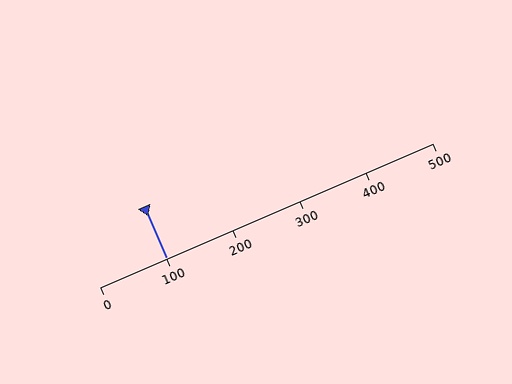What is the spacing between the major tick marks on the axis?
The major ticks are spaced 100 apart.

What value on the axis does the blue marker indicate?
The marker indicates approximately 100.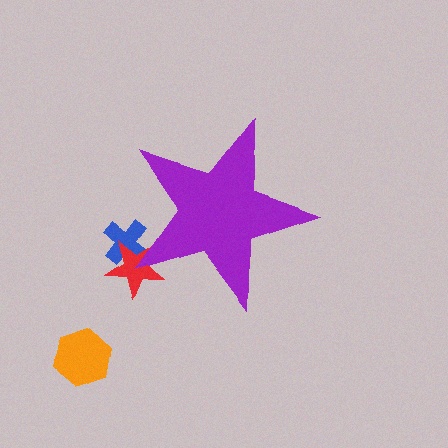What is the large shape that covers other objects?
A purple star.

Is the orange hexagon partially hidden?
No, the orange hexagon is fully visible.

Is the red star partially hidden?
Yes, the red star is partially hidden behind the purple star.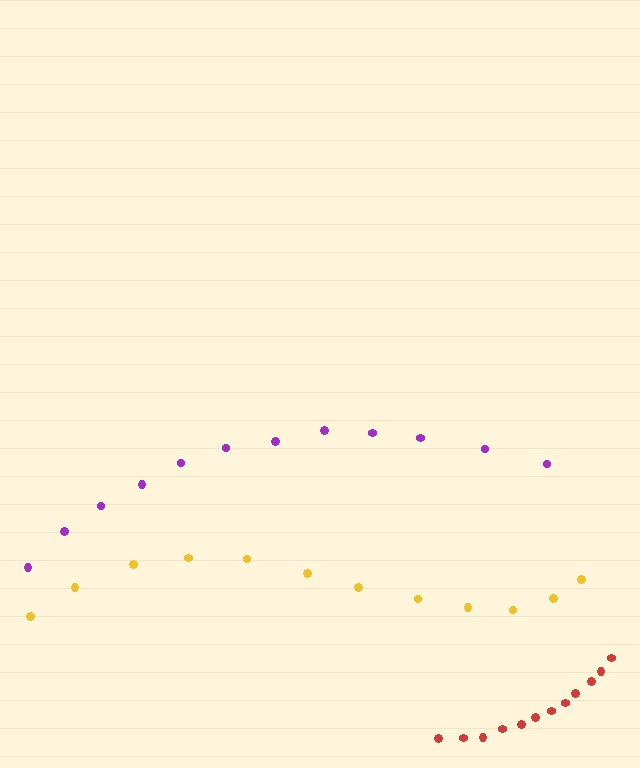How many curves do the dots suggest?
There are 3 distinct paths.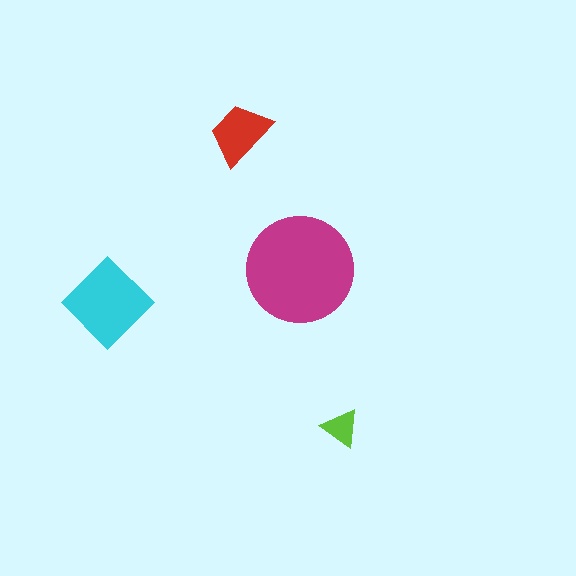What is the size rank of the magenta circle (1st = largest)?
1st.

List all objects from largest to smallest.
The magenta circle, the cyan diamond, the red trapezoid, the lime triangle.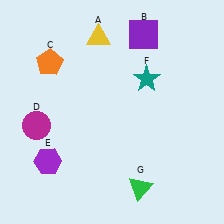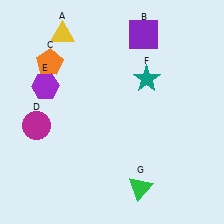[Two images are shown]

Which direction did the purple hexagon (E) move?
The purple hexagon (E) moved up.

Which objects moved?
The objects that moved are: the yellow triangle (A), the purple hexagon (E).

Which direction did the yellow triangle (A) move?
The yellow triangle (A) moved left.